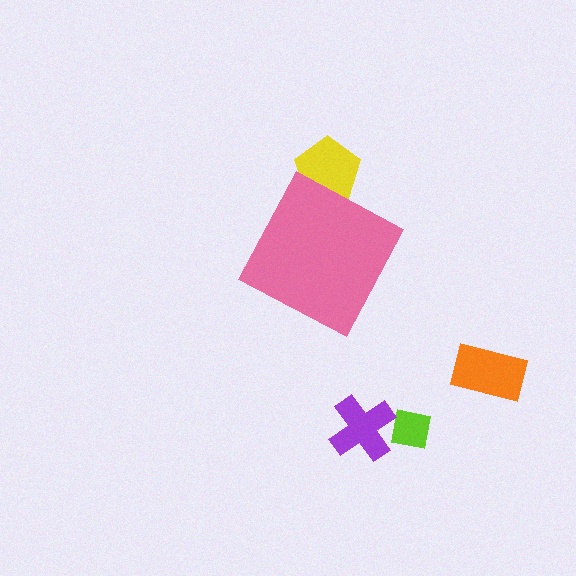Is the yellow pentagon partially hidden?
Yes, the yellow pentagon is partially hidden behind the pink diamond.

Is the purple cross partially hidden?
No, the purple cross is fully visible.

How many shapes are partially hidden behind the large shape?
1 shape is partially hidden.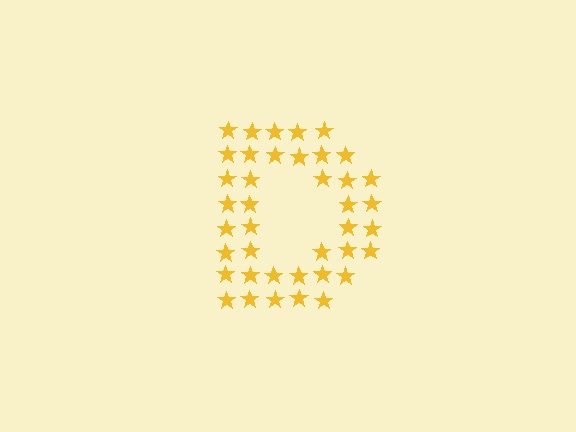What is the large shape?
The large shape is the letter D.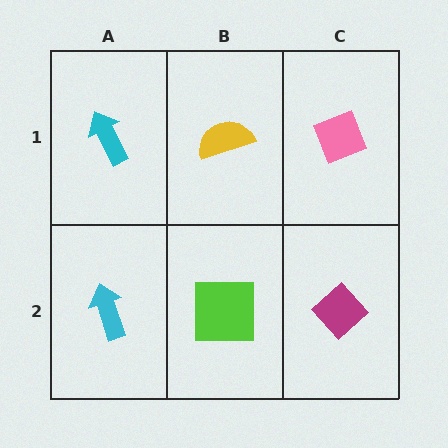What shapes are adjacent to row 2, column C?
A pink diamond (row 1, column C), a lime square (row 2, column B).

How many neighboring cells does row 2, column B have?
3.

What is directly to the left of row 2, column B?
A cyan arrow.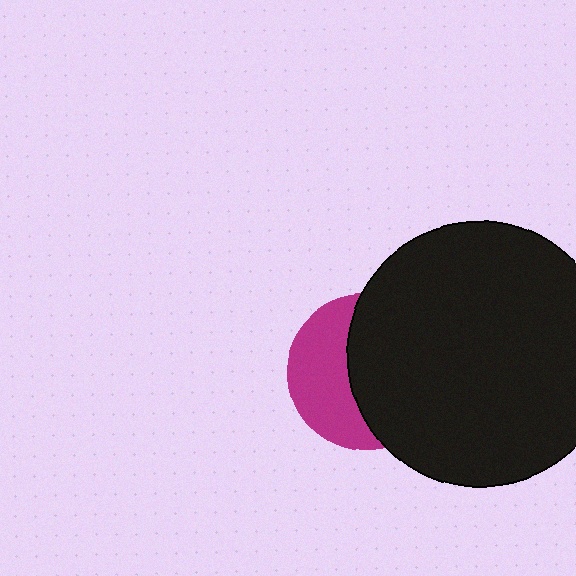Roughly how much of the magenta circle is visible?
A small part of it is visible (roughly 42%).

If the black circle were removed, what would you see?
You would see the complete magenta circle.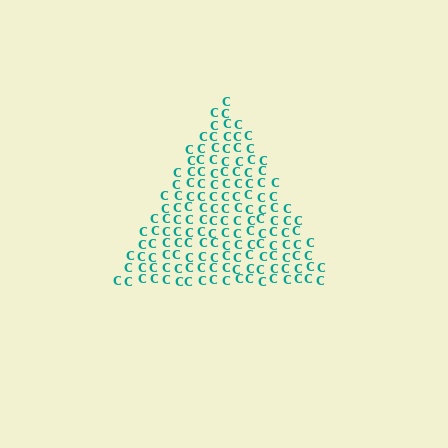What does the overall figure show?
The overall figure shows a triangle.